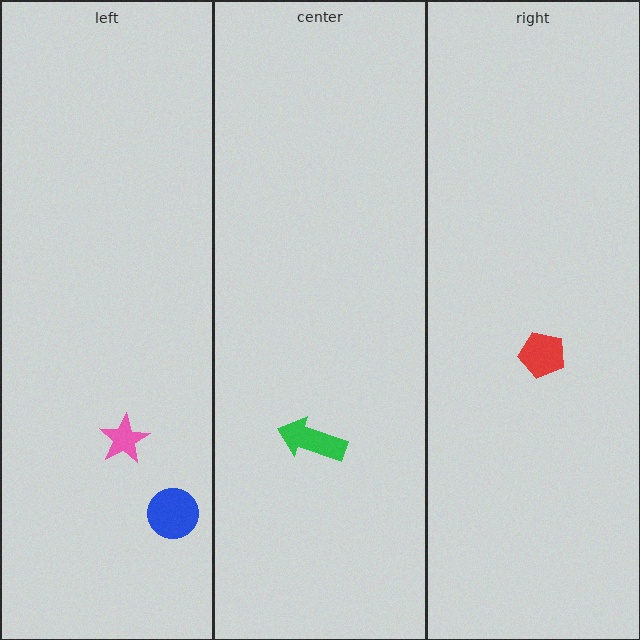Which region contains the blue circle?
The left region.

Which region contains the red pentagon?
The right region.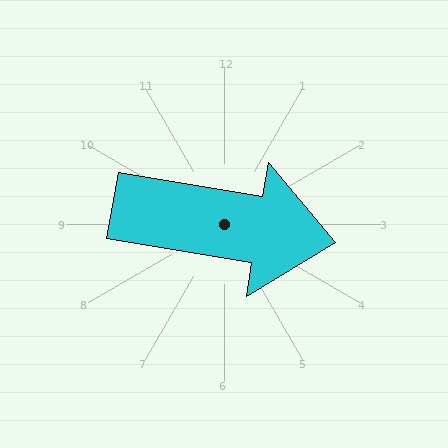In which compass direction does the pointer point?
East.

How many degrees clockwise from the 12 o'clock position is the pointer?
Approximately 99 degrees.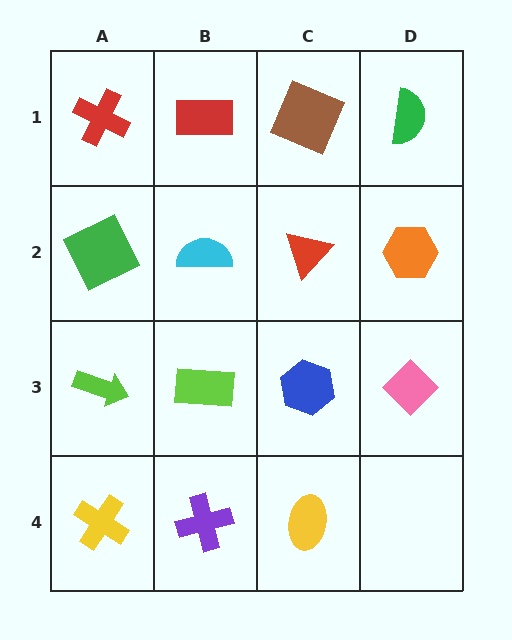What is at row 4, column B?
A purple cross.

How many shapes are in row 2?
4 shapes.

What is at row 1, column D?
A green semicircle.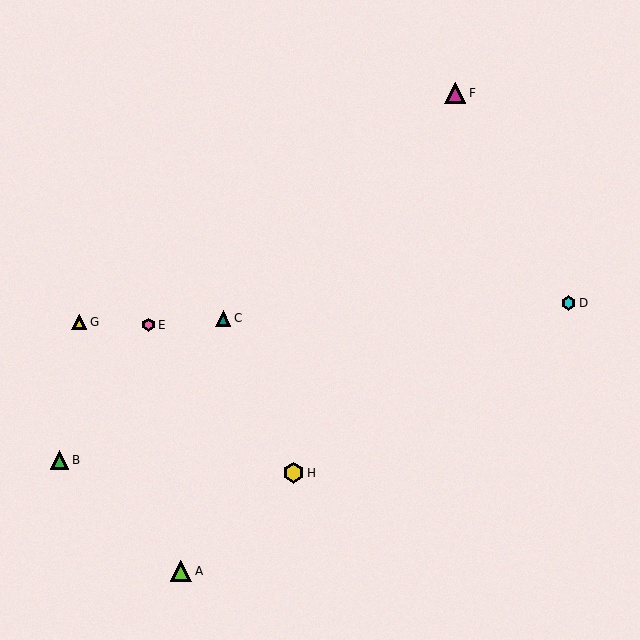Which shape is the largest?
The magenta triangle (labeled F) is the largest.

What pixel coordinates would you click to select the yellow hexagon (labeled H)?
Click at (294, 473) to select the yellow hexagon H.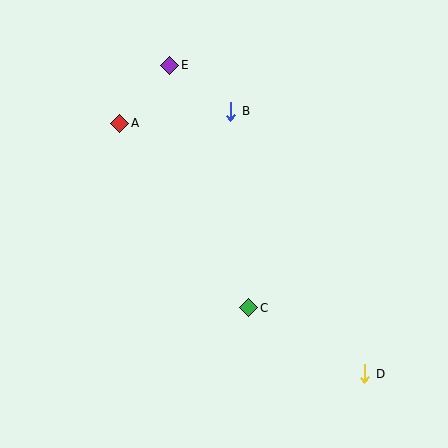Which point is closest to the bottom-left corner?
Point C is closest to the bottom-left corner.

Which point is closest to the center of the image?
Point C at (249, 308) is closest to the center.